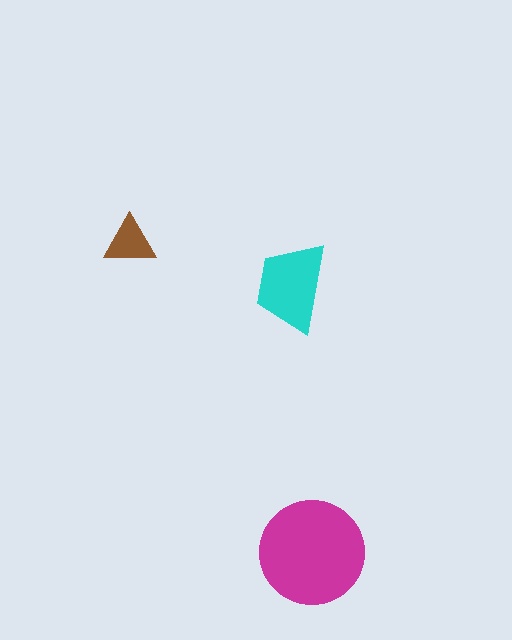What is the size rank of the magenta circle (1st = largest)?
1st.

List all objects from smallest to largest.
The brown triangle, the cyan trapezoid, the magenta circle.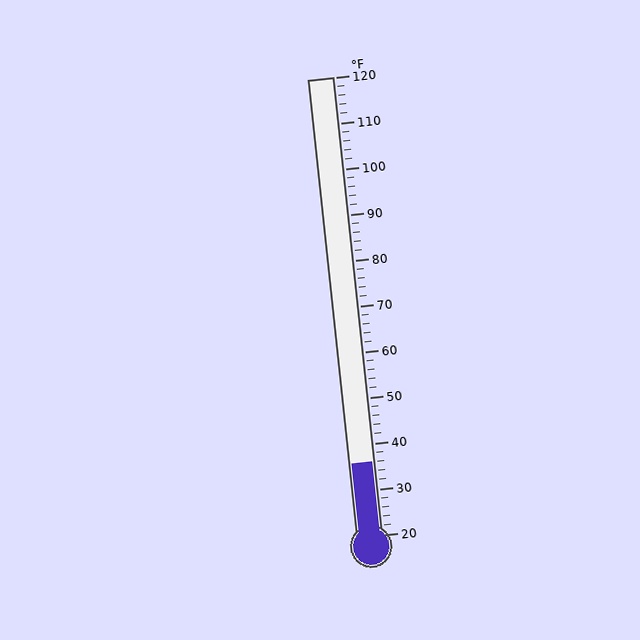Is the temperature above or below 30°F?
The temperature is above 30°F.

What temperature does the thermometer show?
The thermometer shows approximately 36°F.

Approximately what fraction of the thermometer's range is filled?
The thermometer is filled to approximately 15% of its range.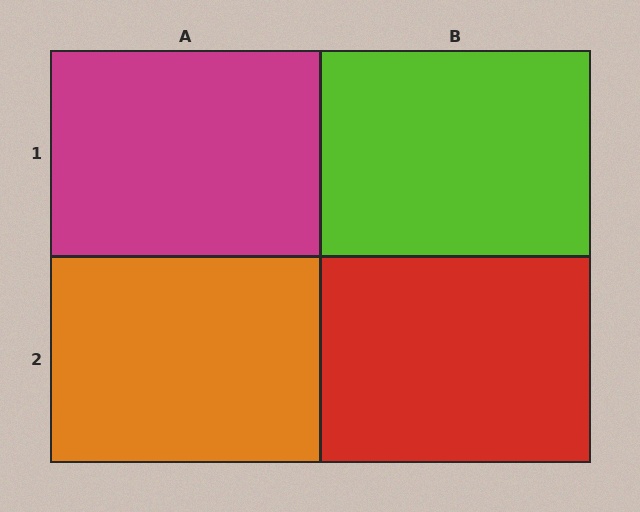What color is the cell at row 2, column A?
Orange.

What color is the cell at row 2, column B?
Red.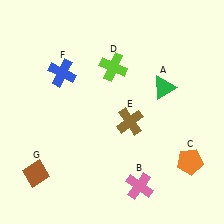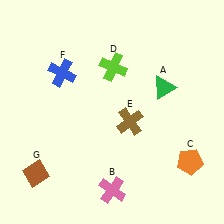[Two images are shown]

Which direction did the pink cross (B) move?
The pink cross (B) moved left.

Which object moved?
The pink cross (B) moved left.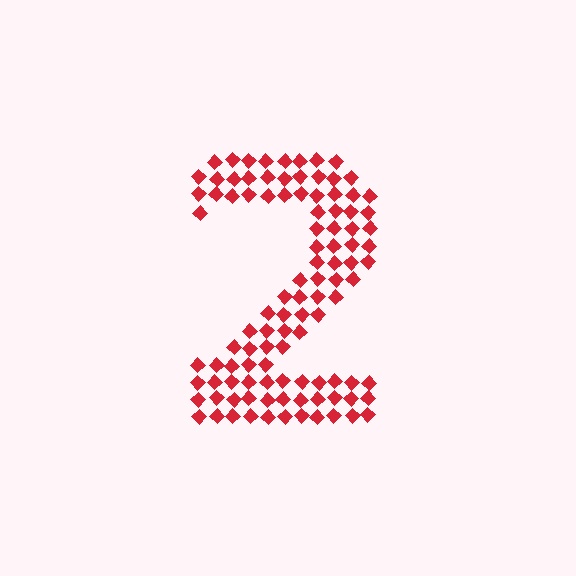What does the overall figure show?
The overall figure shows the digit 2.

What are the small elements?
The small elements are diamonds.